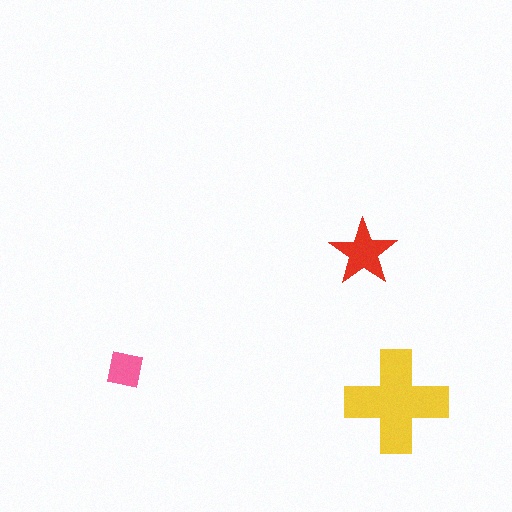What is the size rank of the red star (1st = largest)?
2nd.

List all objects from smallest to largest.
The pink square, the red star, the yellow cross.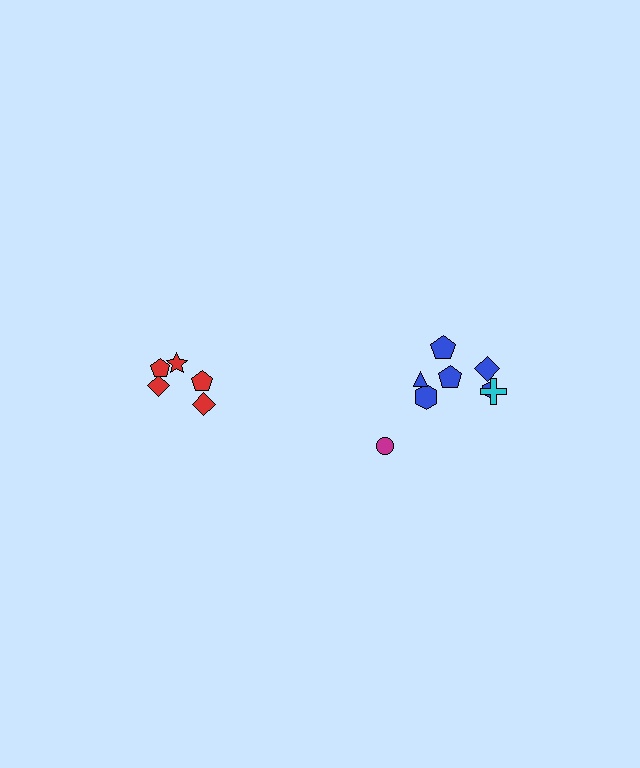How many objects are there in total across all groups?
There are 13 objects.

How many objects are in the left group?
There are 5 objects.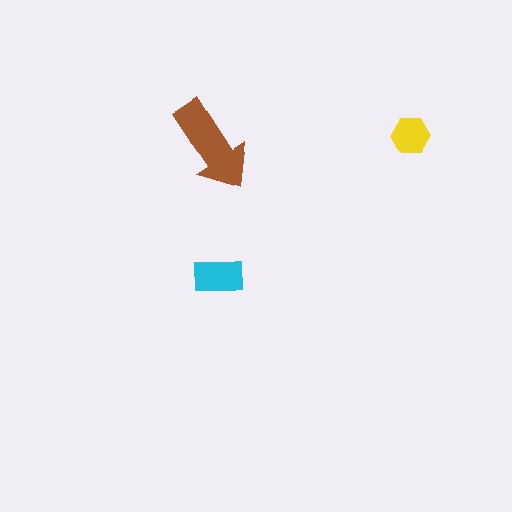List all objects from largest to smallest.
The brown arrow, the cyan rectangle, the yellow hexagon.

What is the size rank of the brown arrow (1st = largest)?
1st.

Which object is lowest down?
The cyan rectangle is bottommost.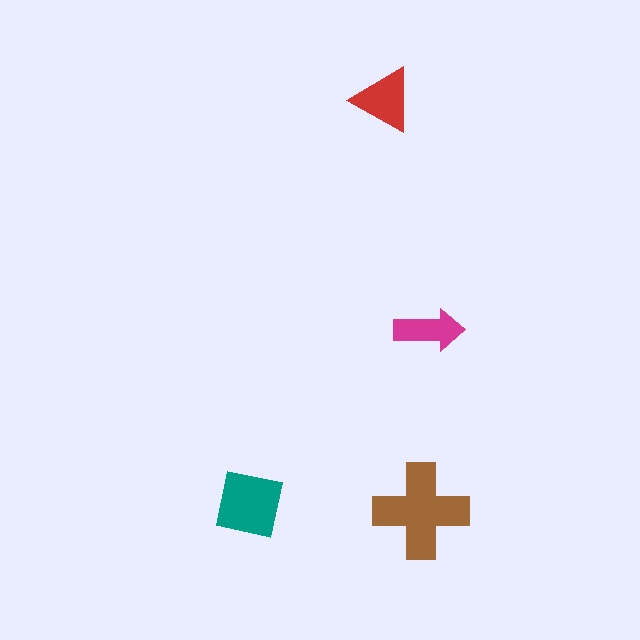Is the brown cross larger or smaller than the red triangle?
Larger.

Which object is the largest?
The brown cross.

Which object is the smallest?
The magenta arrow.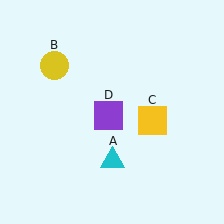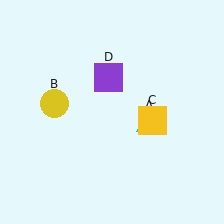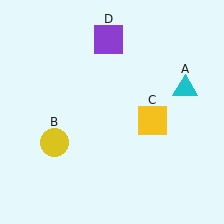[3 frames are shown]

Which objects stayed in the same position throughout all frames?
Yellow square (object C) remained stationary.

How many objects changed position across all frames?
3 objects changed position: cyan triangle (object A), yellow circle (object B), purple square (object D).